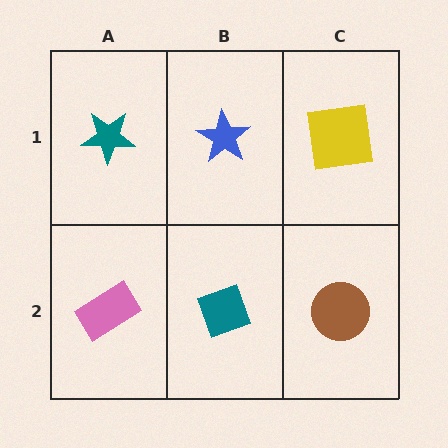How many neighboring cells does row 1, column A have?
2.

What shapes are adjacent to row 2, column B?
A blue star (row 1, column B), a pink rectangle (row 2, column A), a brown circle (row 2, column C).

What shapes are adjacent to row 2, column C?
A yellow square (row 1, column C), a teal diamond (row 2, column B).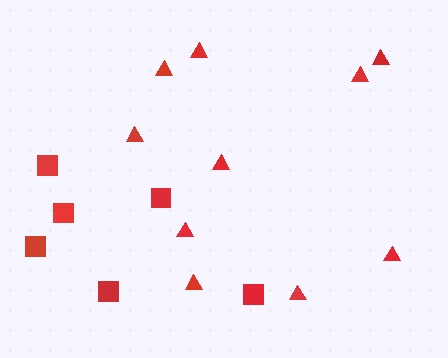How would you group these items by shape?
There are 2 groups: one group of triangles (10) and one group of squares (6).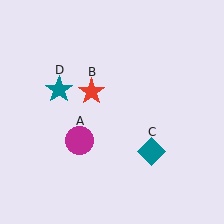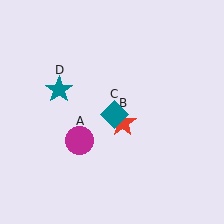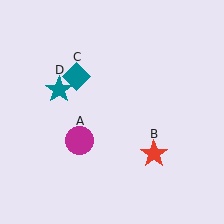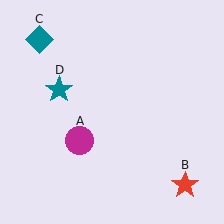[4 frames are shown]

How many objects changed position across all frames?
2 objects changed position: red star (object B), teal diamond (object C).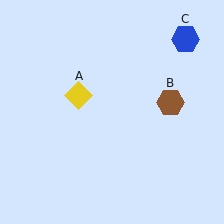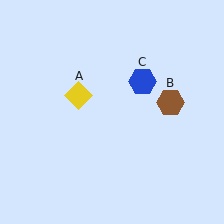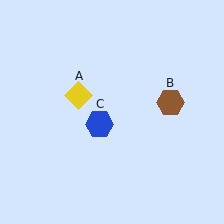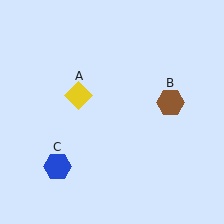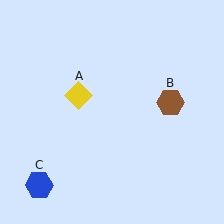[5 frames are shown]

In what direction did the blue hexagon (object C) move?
The blue hexagon (object C) moved down and to the left.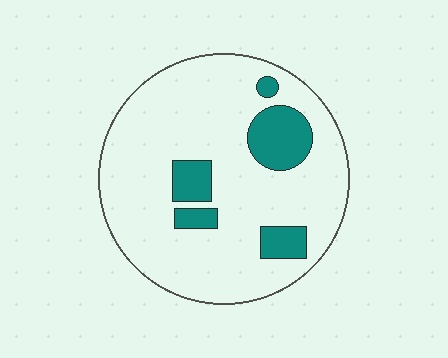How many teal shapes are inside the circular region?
5.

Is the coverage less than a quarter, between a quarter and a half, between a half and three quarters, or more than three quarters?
Less than a quarter.